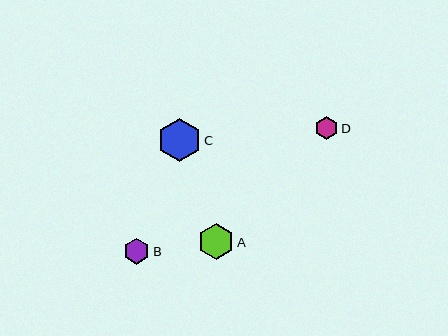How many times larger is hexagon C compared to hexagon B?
Hexagon C is approximately 1.6 times the size of hexagon B.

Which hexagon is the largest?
Hexagon C is the largest with a size of approximately 43 pixels.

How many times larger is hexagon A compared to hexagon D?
Hexagon A is approximately 1.6 times the size of hexagon D.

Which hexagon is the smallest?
Hexagon D is the smallest with a size of approximately 23 pixels.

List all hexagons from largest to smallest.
From largest to smallest: C, A, B, D.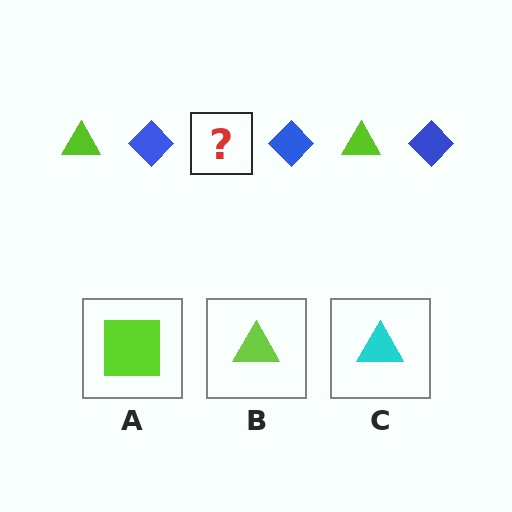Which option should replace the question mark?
Option B.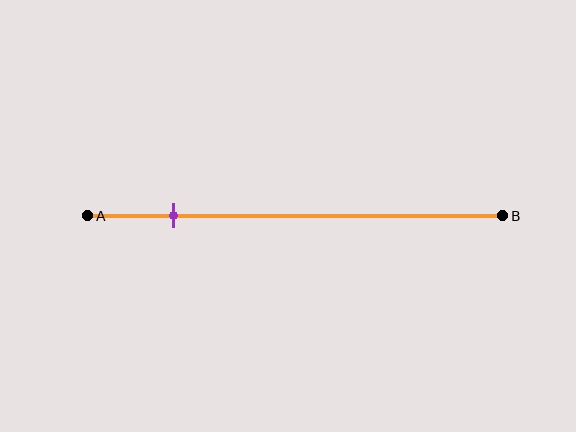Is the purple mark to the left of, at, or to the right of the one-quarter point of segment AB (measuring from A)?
The purple mark is to the left of the one-quarter point of segment AB.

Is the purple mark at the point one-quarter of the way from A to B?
No, the mark is at about 20% from A, not at the 25% one-quarter point.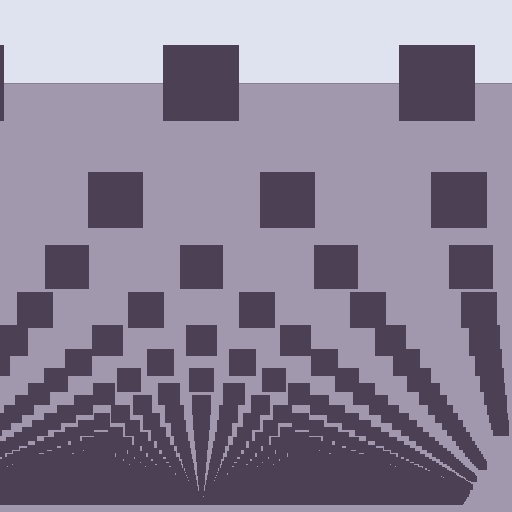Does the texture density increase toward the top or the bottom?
Density increases toward the bottom.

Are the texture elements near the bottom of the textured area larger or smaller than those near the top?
Smaller. The gradient is inverted — elements near the bottom are smaller and denser.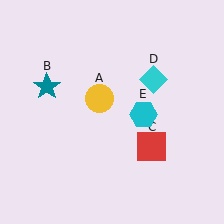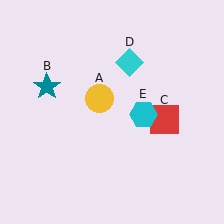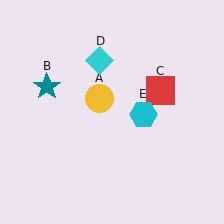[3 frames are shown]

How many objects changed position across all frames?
2 objects changed position: red square (object C), cyan diamond (object D).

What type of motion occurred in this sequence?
The red square (object C), cyan diamond (object D) rotated counterclockwise around the center of the scene.